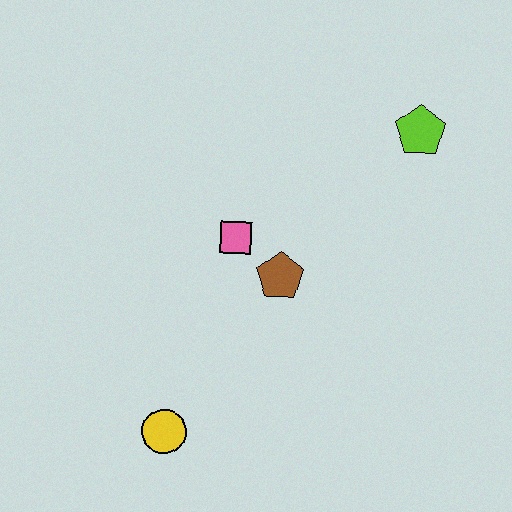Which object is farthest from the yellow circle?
The lime pentagon is farthest from the yellow circle.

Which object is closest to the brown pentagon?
The pink square is closest to the brown pentagon.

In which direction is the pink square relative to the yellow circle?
The pink square is above the yellow circle.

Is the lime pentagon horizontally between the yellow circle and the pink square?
No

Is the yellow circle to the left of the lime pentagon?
Yes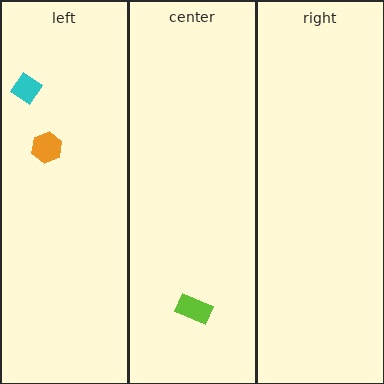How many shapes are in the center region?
1.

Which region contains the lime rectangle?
The center region.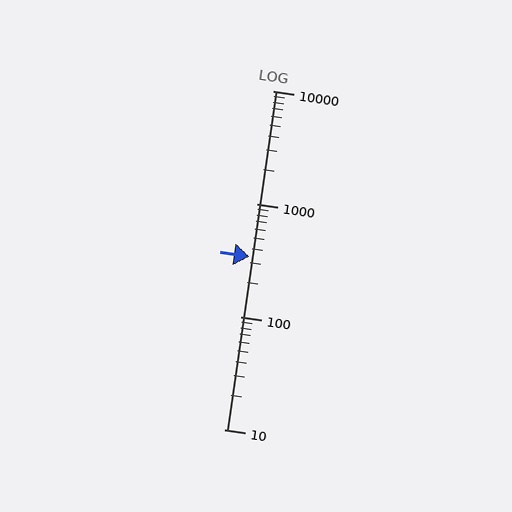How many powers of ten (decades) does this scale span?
The scale spans 3 decades, from 10 to 10000.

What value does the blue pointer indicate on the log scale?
The pointer indicates approximately 340.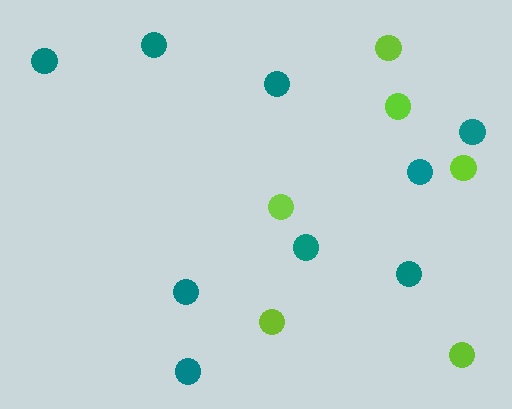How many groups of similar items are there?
There are 2 groups: one group of teal circles (9) and one group of lime circles (6).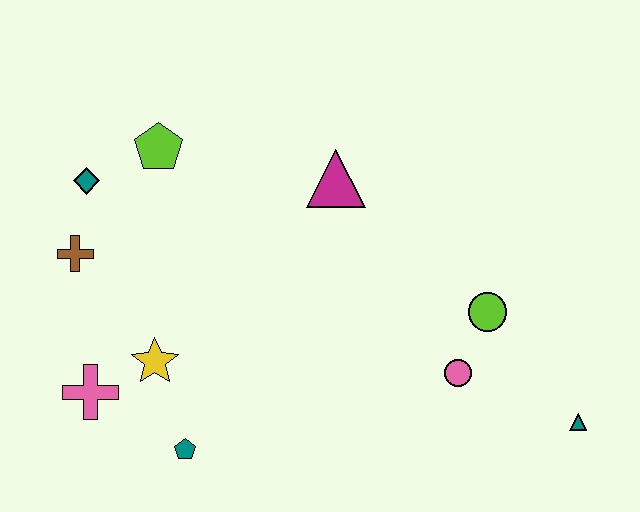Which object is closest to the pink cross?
The yellow star is closest to the pink cross.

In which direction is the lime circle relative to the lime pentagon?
The lime circle is to the right of the lime pentagon.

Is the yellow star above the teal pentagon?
Yes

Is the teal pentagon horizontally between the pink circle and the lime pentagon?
Yes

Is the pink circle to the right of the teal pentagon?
Yes